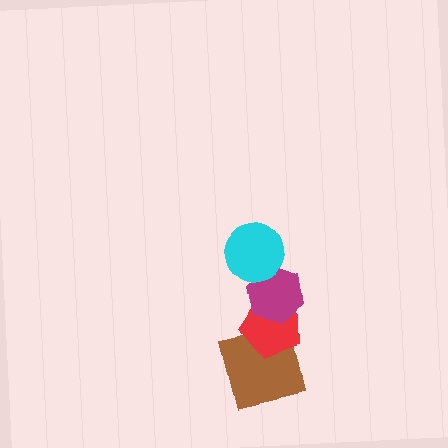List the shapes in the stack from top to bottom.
From top to bottom: the cyan circle, the magenta hexagon, the red pentagon, the brown square.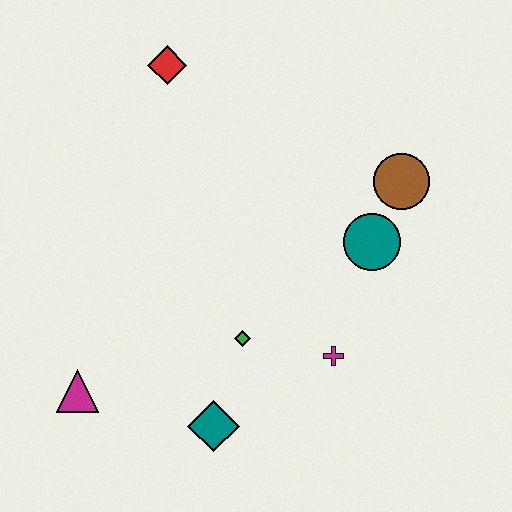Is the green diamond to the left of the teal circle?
Yes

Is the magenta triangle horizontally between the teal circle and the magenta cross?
No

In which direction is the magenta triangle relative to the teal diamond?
The magenta triangle is to the left of the teal diamond.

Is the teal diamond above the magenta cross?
No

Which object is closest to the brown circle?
The teal circle is closest to the brown circle.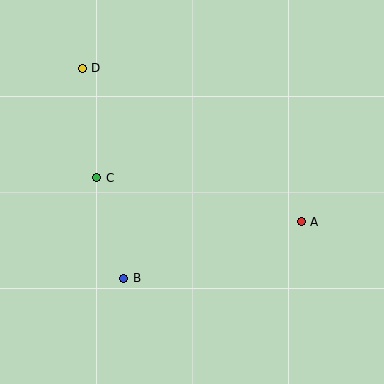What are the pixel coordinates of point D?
Point D is at (82, 68).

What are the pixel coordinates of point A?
Point A is at (301, 222).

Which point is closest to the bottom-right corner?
Point A is closest to the bottom-right corner.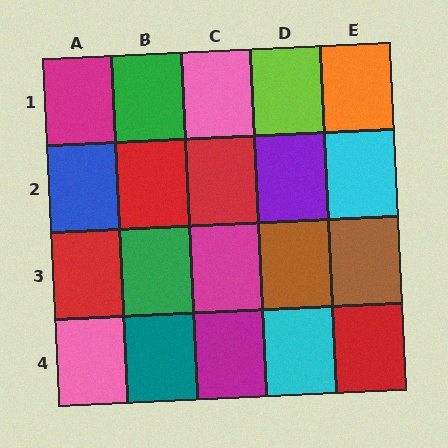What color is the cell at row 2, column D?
Purple.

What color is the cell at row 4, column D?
Cyan.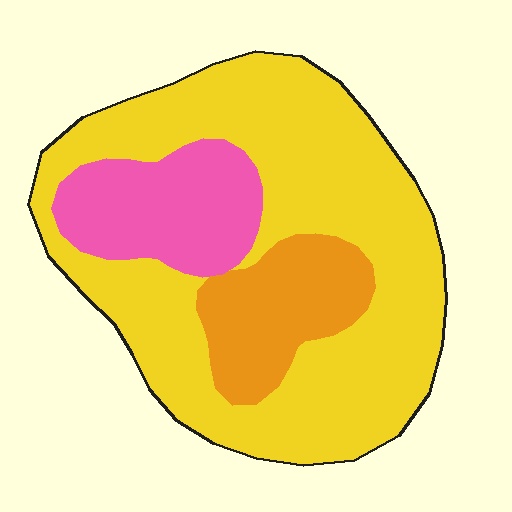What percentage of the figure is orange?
Orange takes up about one sixth (1/6) of the figure.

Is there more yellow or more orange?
Yellow.